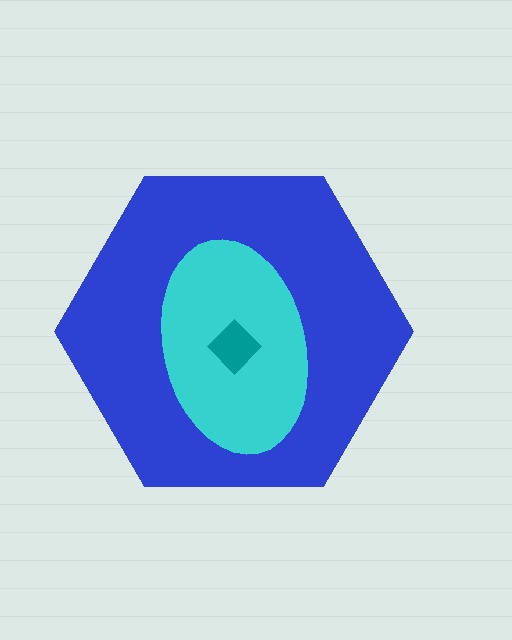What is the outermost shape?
The blue hexagon.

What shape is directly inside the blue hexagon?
The cyan ellipse.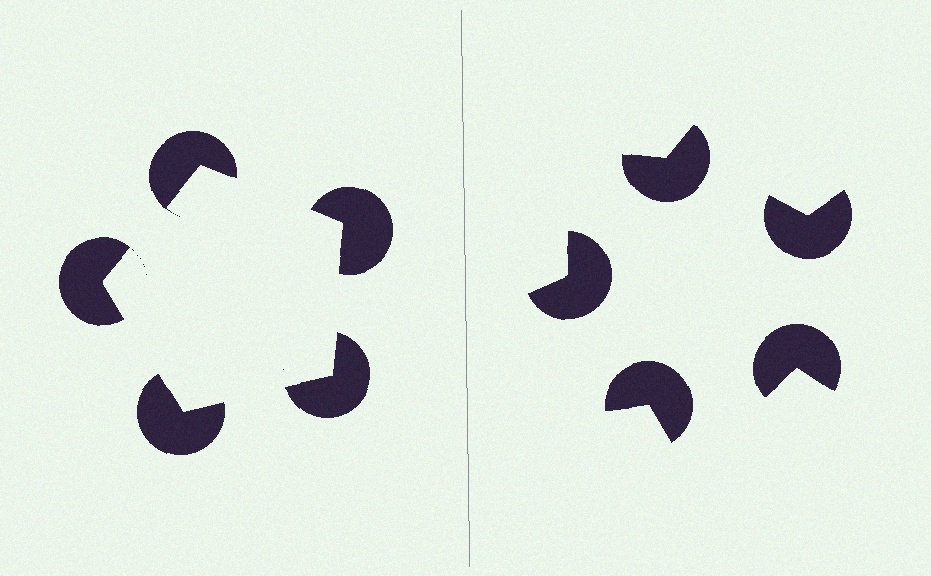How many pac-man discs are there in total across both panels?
10 — 5 on each side.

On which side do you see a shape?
An illusory pentagon appears on the left side. On the right side the wedge cuts are rotated, so no coherent shape forms.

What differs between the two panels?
The pac-man discs are positioned identically on both sides; only the wedge orientations differ. On the left they align to a pentagon; on the right they are misaligned.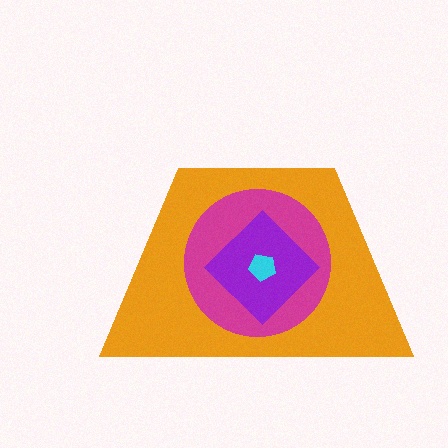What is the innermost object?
The cyan pentagon.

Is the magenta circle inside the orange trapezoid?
Yes.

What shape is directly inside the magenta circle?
The purple diamond.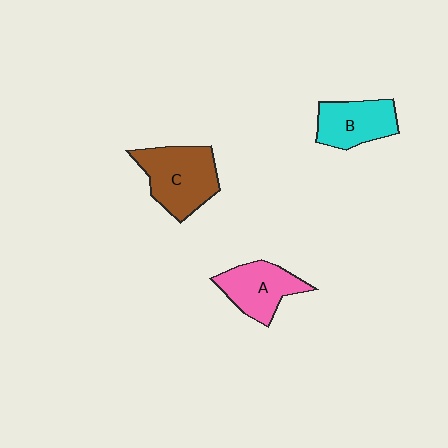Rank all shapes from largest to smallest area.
From largest to smallest: C (brown), A (pink), B (cyan).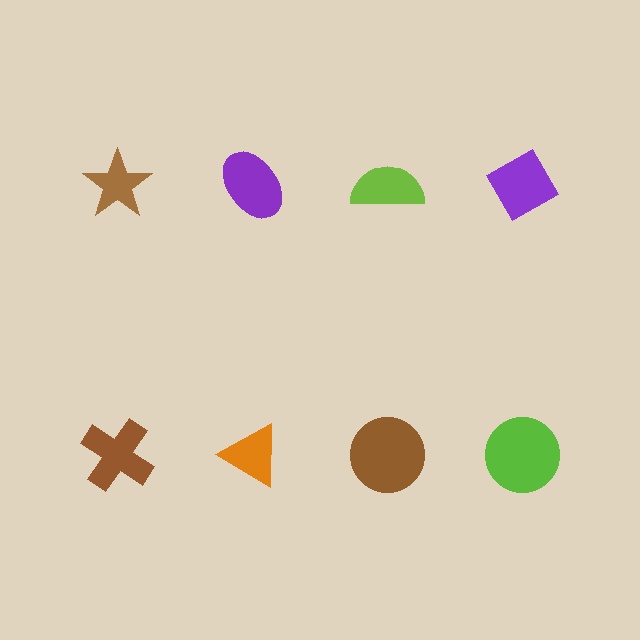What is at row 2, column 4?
A lime circle.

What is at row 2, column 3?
A brown circle.